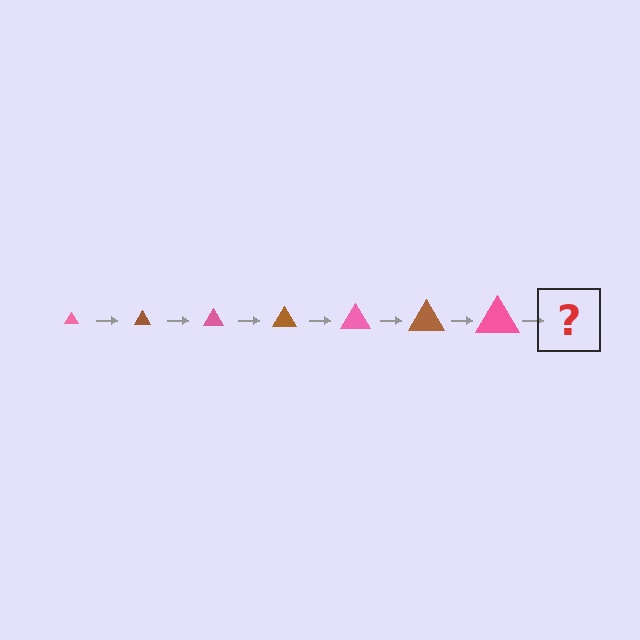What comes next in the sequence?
The next element should be a brown triangle, larger than the previous one.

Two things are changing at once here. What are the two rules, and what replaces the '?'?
The two rules are that the triangle grows larger each step and the color cycles through pink and brown. The '?' should be a brown triangle, larger than the previous one.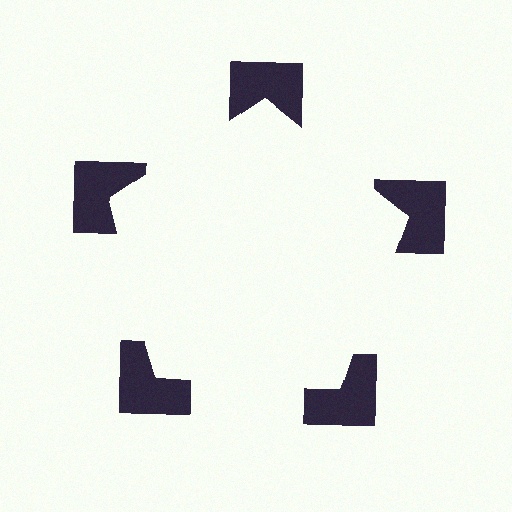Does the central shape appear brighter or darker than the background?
It typically appears slightly brighter than the background, even though no actual brightness change is drawn.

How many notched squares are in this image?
There are 5 — one at each vertex of the illusory pentagon.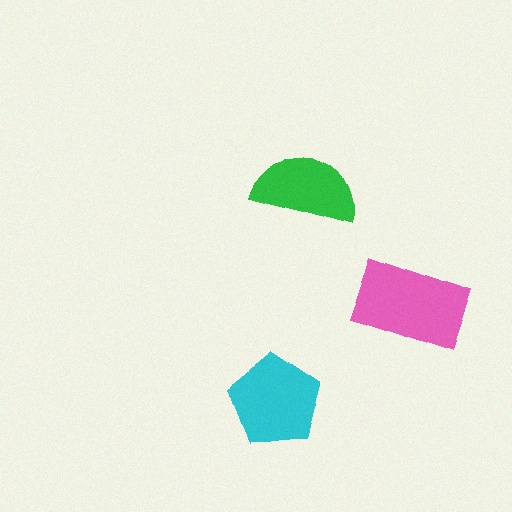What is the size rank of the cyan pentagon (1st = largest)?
2nd.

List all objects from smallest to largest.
The green semicircle, the cyan pentagon, the pink rectangle.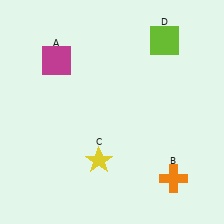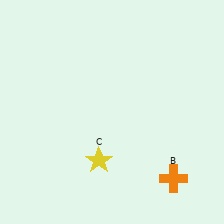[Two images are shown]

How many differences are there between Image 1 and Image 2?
There are 2 differences between the two images.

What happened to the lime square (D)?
The lime square (D) was removed in Image 2. It was in the top-right area of Image 1.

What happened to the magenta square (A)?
The magenta square (A) was removed in Image 2. It was in the top-left area of Image 1.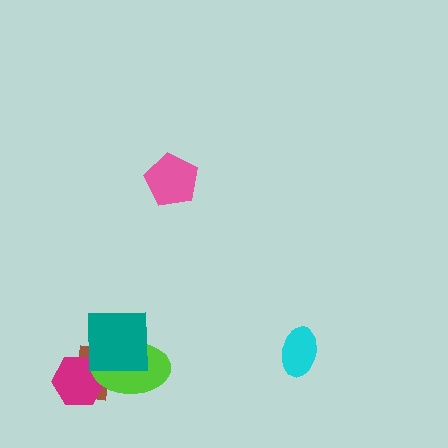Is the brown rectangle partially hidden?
Yes, it is partially covered by another shape.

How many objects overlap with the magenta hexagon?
3 objects overlap with the magenta hexagon.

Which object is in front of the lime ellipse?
The teal square is in front of the lime ellipse.